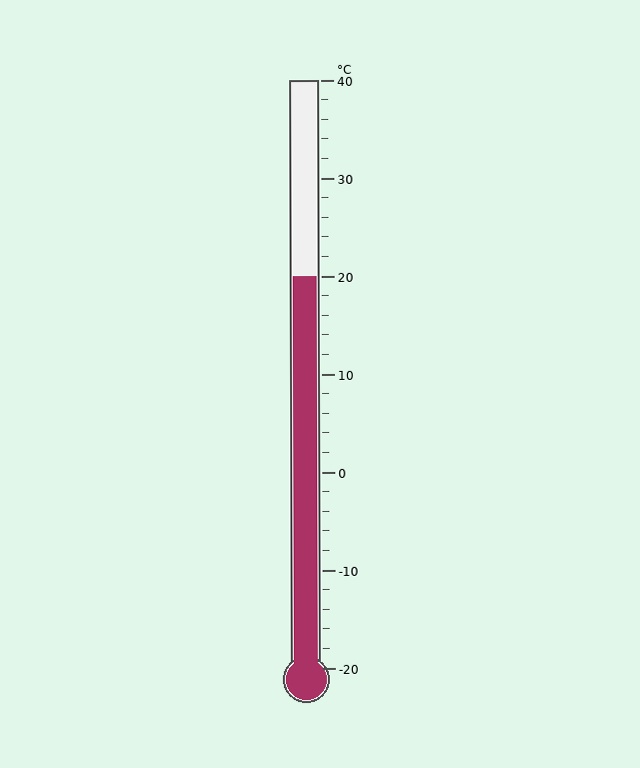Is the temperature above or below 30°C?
The temperature is below 30°C.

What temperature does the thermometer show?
The thermometer shows approximately 20°C.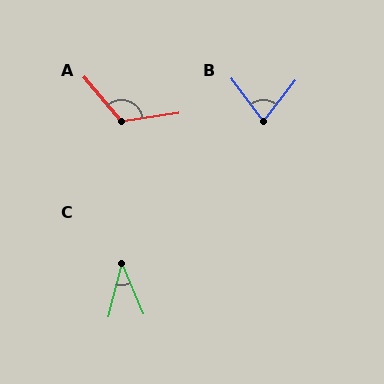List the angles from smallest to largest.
C (38°), B (75°), A (121°).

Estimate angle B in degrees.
Approximately 75 degrees.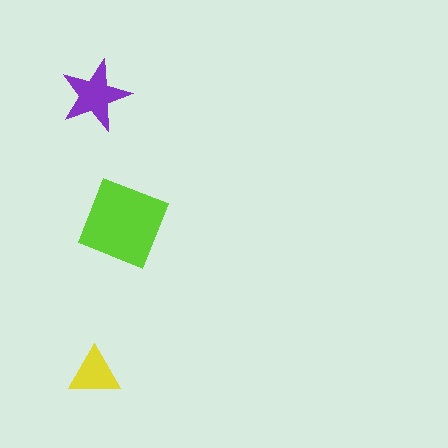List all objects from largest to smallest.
The lime square, the purple star, the yellow triangle.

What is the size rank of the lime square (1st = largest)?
1st.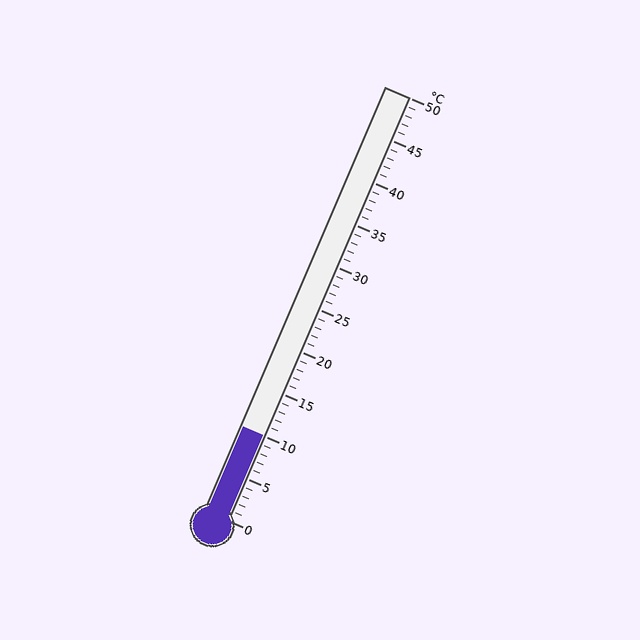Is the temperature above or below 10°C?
The temperature is at 10°C.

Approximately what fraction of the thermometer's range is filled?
The thermometer is filled to approximately 20% of its range.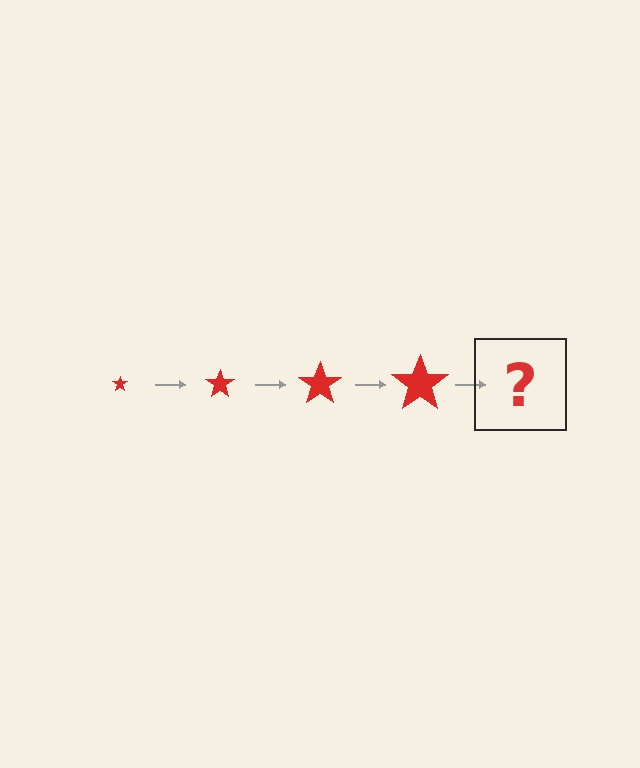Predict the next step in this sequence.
The next step is a red star, larger than the previous one.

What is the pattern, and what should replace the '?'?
The pattern is that the star gets progressively larger each step. The '?' should be a red star, larger than the previous one.